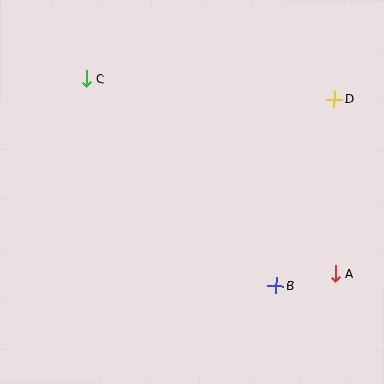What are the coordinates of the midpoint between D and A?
The midpoint between D and A is at (335, 186).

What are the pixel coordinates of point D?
Point D is at (335, 99).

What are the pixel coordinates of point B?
Point B is at (276, 286).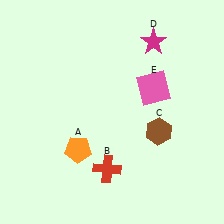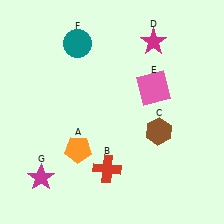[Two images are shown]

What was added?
A teal circle (F), a magenta star (G) were added in Image 2.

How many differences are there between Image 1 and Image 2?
There are 2 differences between the two images.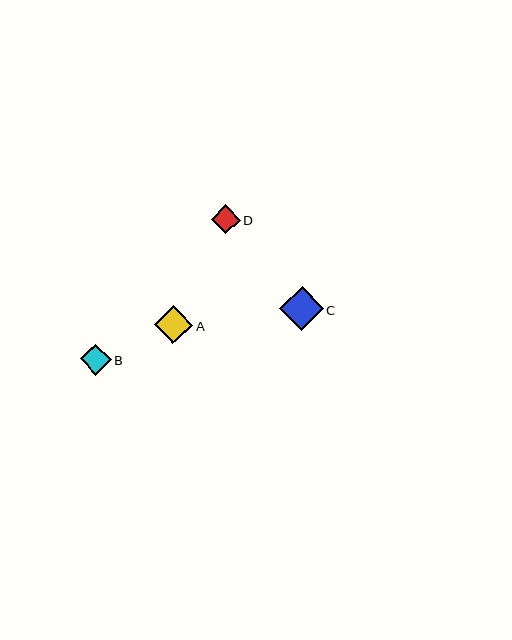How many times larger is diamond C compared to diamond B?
Diamond C is approximately 1.4 times the size of diamond B.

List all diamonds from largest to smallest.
From largest to smallest: C, A, B, D.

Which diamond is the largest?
Diamond C is the largest with a size of approximately 44 pixels.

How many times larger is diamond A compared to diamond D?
Diamond A is approximately 1.4 times the size of diamond D.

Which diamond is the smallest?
Diamond D is the smallest with a size of approximately 28 pixels.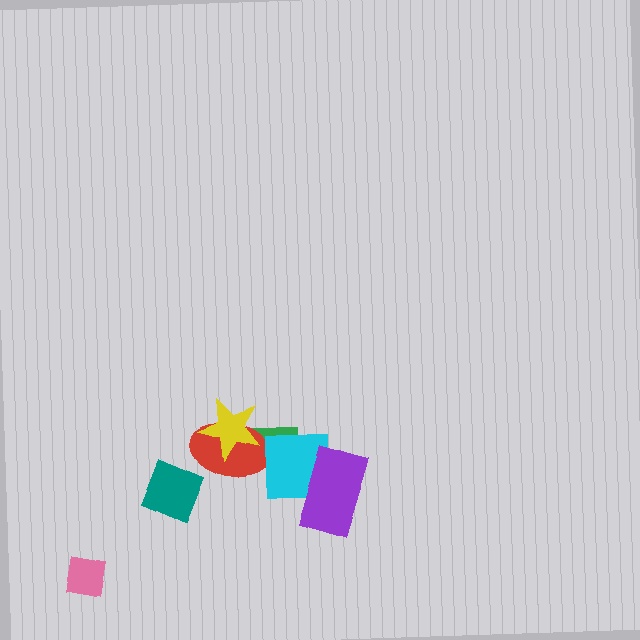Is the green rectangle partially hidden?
Yes, it is partially covered by another shape.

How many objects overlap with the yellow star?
2 objects overlap with the yellow star.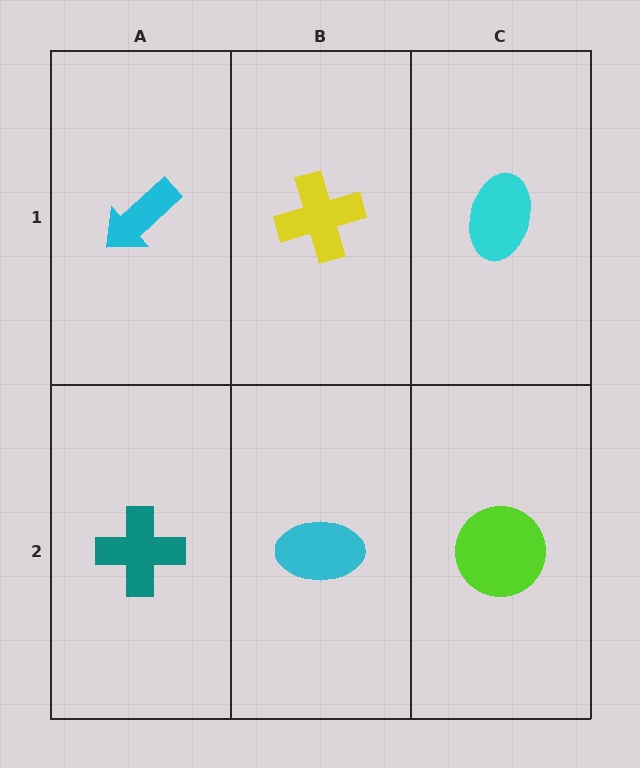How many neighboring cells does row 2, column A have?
2.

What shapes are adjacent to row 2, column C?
A cyan ellipse (row 1, column C), a cyan ellipse (row 2, column B).